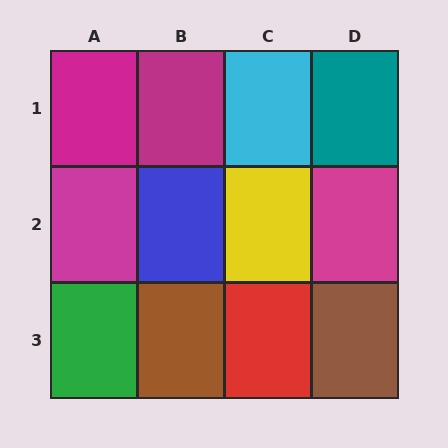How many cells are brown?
2 cells are brown.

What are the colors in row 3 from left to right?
Green, brown, red, brown.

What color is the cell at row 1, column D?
Teal.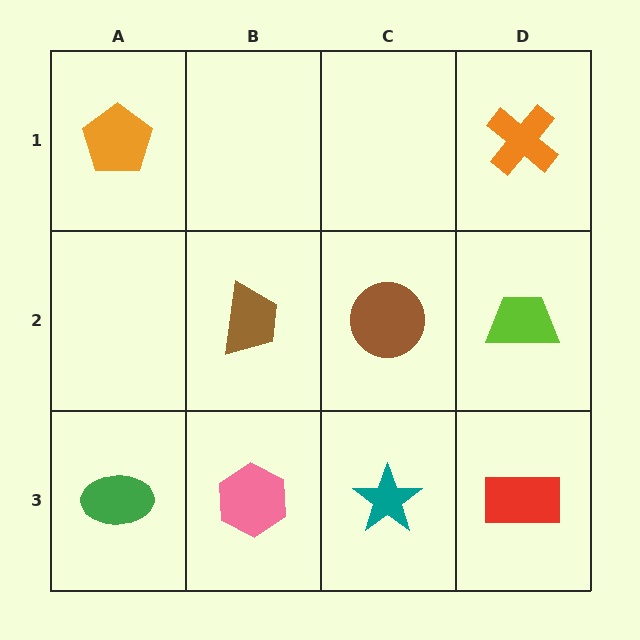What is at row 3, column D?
A red rectangle.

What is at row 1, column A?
An orange pentagon.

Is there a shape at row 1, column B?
No, that cell is empty.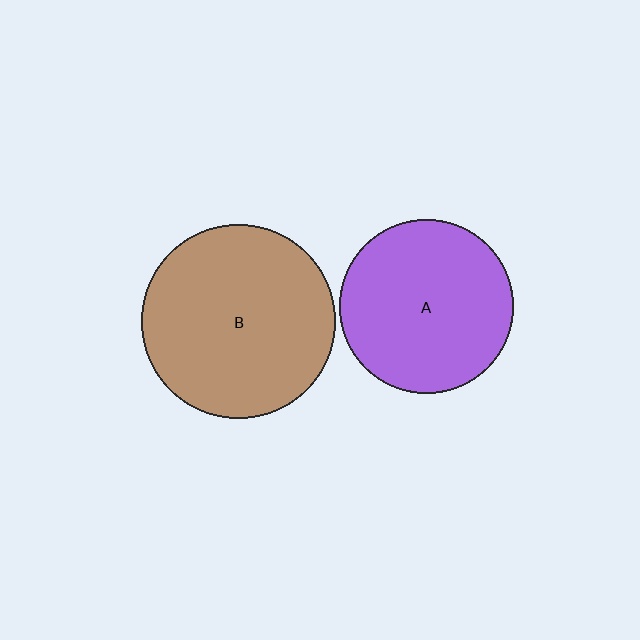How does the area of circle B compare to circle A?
Approximately 1.2 times.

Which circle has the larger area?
Circle B (brown).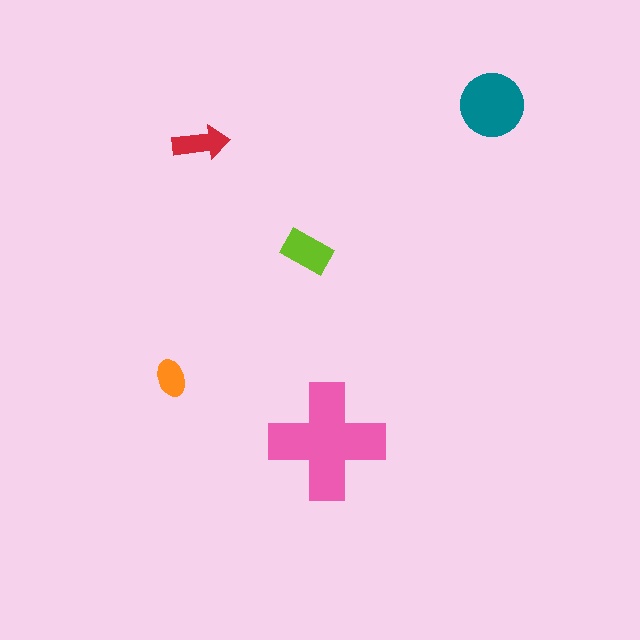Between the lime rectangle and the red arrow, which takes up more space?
The lime rectangle.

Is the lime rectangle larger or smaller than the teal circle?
Smaller.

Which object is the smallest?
The orange ellipse.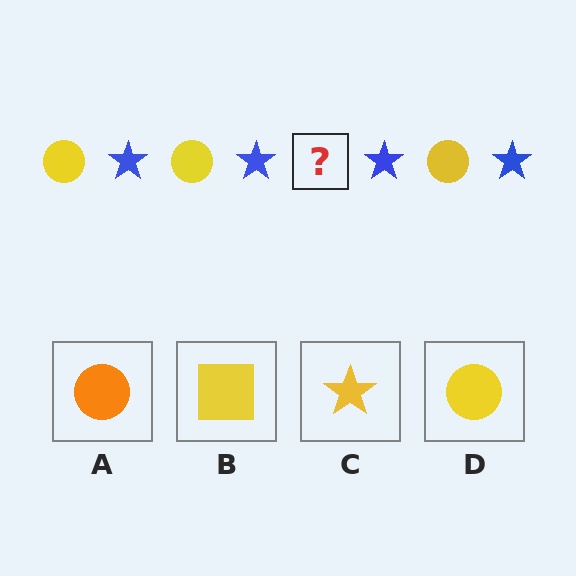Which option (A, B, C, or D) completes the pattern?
D.